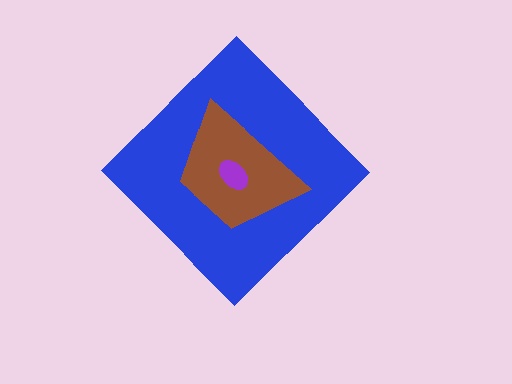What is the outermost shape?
The blue diamond.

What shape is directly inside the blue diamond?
The brown trapezoid.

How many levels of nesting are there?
3.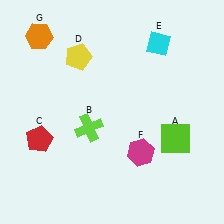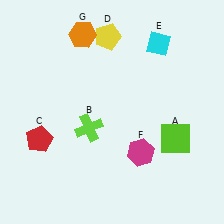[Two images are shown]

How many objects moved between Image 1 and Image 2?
2 objects moved between the two images.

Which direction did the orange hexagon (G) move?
The orange hexagon (G) moved right.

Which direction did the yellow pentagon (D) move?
The yellow pentagon (D) moved right.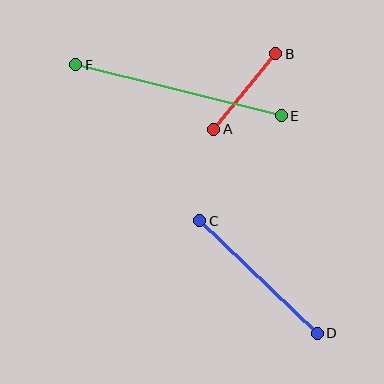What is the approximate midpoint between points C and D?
The midpoint is at approximately (258, 277) pixels.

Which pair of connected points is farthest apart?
Points E and F are farthest apart.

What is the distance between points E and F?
The distance is approximately 212 pixels.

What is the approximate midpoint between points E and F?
The midpoint is at approximately (178, 90) pixels.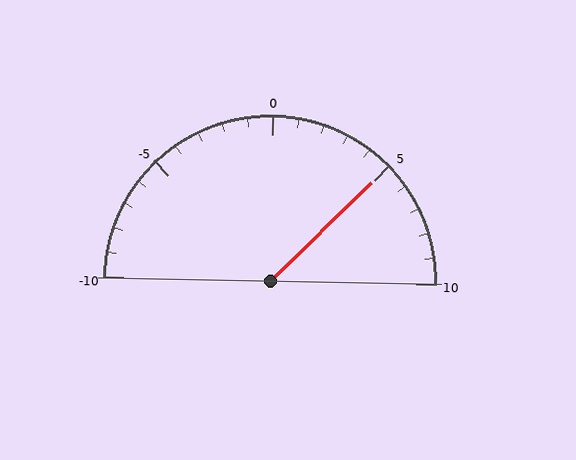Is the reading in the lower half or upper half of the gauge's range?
The reading is in the upper half of the range (-10 to 10).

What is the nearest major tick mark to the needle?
The nearest major tick mark is 5.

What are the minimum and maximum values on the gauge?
The gauge ranges from -10 to 10.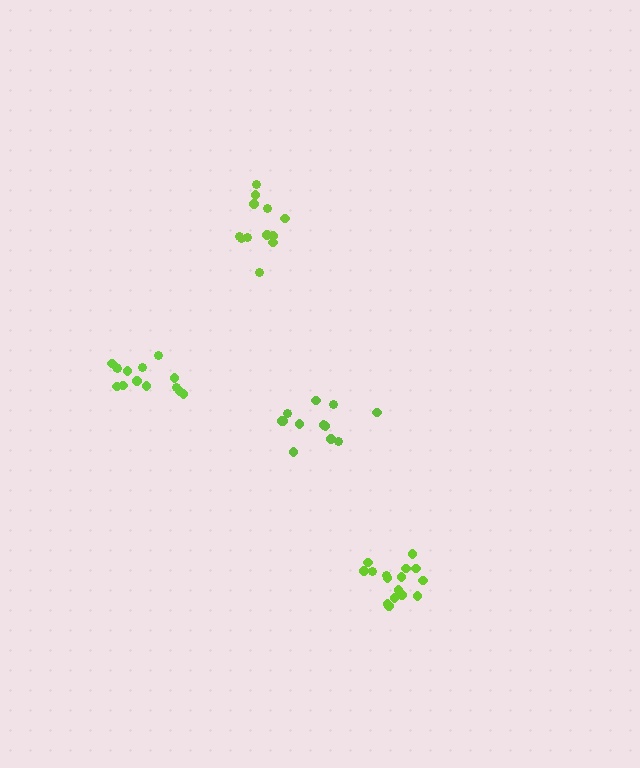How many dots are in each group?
Group 1: 16 dots, Group 2: 12 dots, Group 3: 12 dots, Group 4: 14 dots (54 total).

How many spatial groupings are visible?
There are 4 spatial groupings.